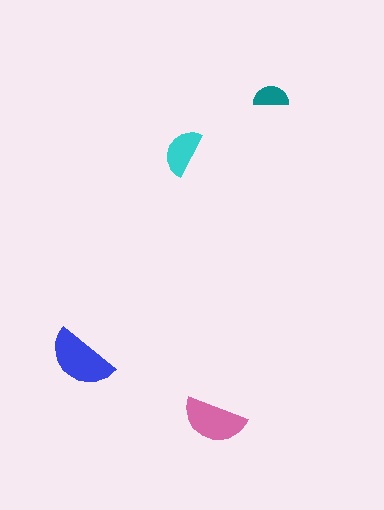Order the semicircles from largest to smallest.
the blue one, the pink one, the cyan one, the teal one.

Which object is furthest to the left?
The blue semicircle is leftmost.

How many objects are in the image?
There are 4 objects in the image.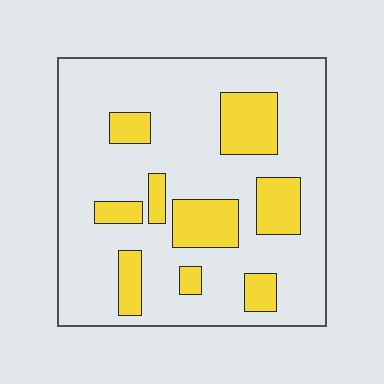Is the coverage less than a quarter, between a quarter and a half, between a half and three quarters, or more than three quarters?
Less than a quarter.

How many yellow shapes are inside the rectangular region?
9.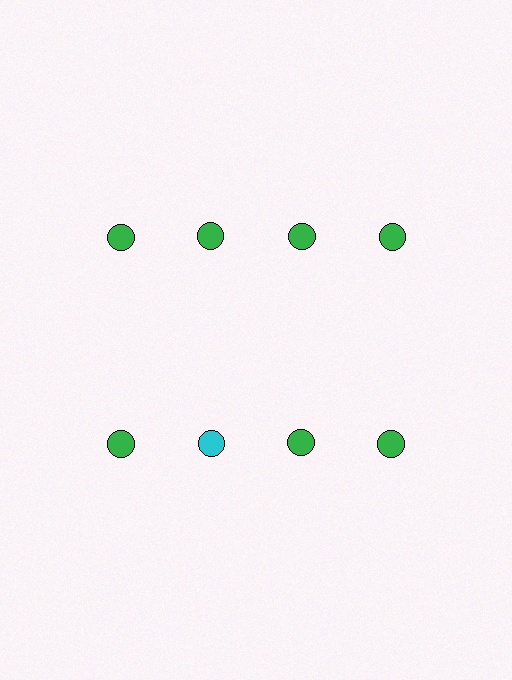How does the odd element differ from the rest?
It has a different color: cyan instead of green.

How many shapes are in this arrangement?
There are 8 shapes arranged in a grid pattern.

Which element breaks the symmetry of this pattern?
The cyan circle in the second row, second from left column breaks the symmetry. All other shapes are green circles.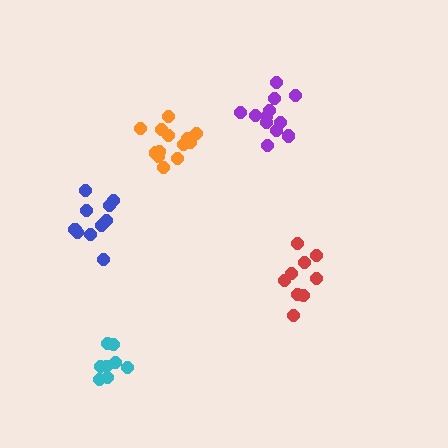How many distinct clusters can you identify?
There are 5 distinct clusters.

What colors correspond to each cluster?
The clusters are colored: purple, red, orange, blue, cyan.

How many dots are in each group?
Group 1: 12 dots, Group 2: 9 dots, Group 3: 13 dots, Group 4: 10 dots, Group 5: 8 dots (52 total).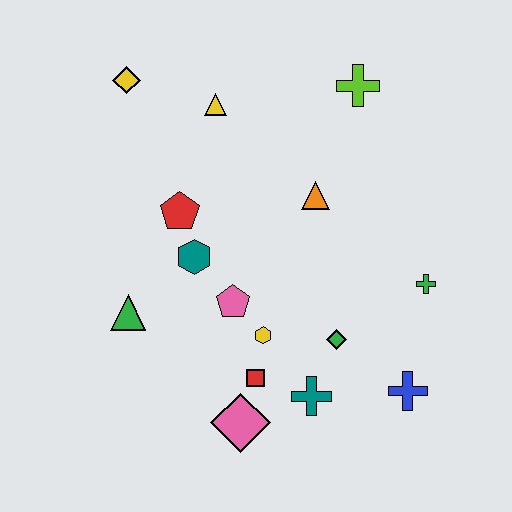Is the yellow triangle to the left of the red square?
Yes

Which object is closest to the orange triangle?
The lime cross is closest to the orange triangle.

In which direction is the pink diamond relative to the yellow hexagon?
The pink diamond is below the yellow hexagon.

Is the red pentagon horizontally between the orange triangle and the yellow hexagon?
No